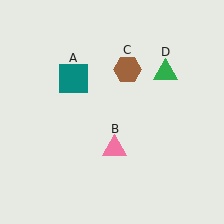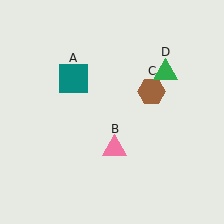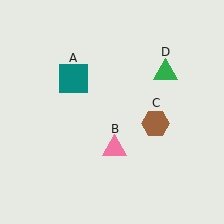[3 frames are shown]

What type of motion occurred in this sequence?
The brown hexagon (object C) rotated clockwise around the center of the scene.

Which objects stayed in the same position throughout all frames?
Teal square (object A) and pink triangle (object B) and green triangle (object D) remained stationary.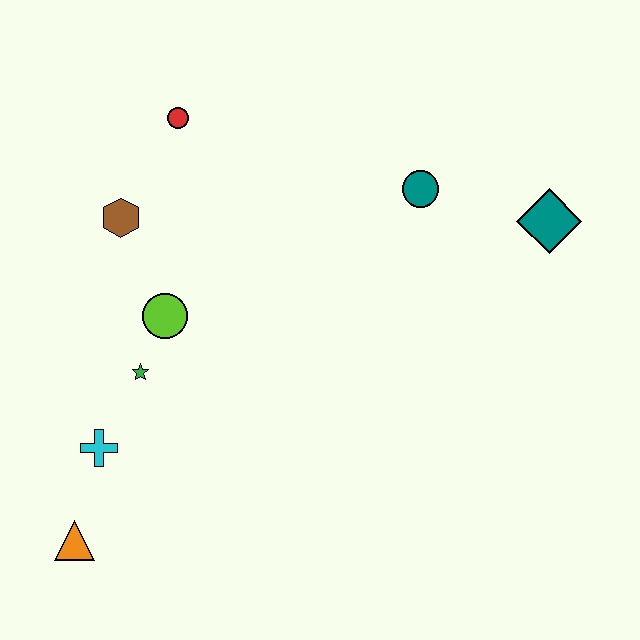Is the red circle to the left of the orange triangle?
No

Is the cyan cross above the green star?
No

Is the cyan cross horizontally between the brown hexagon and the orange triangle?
Yes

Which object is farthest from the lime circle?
The teal diamond is farthest from the lime circle.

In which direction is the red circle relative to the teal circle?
The red circle is to the left of the teal circle.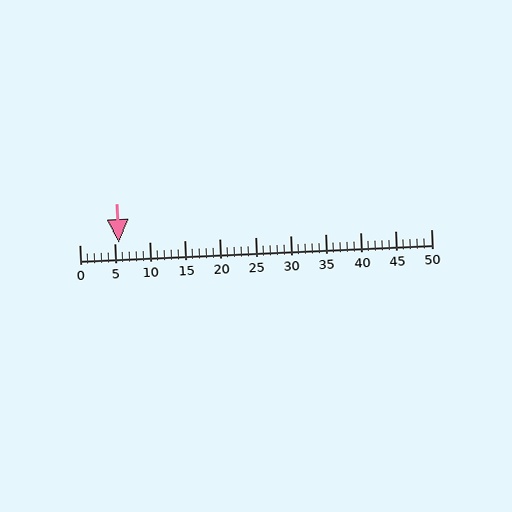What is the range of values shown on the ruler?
The ruler shows values from 0 to 50.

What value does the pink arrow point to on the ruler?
The pink arrow points to approximately 6.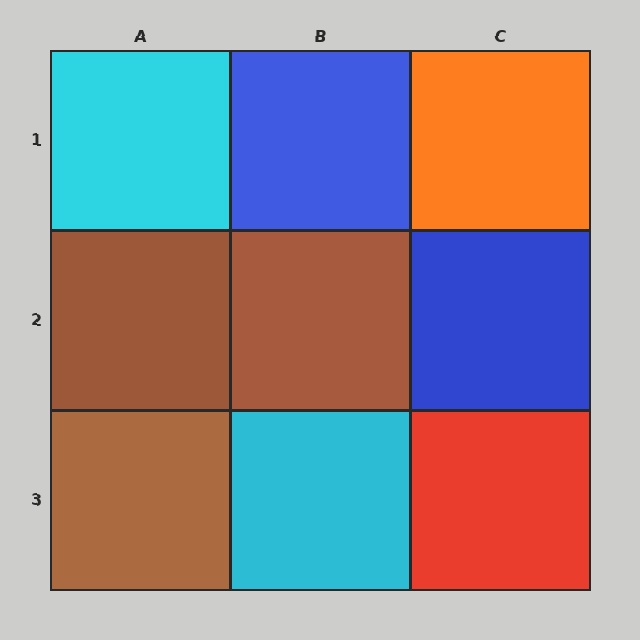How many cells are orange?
1 cell is orange.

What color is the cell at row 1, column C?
Orange.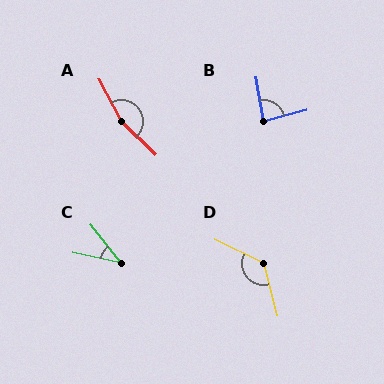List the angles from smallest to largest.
C (41°), B (84°), D (130°), A (162°).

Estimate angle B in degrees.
Approximately 84 degrees.